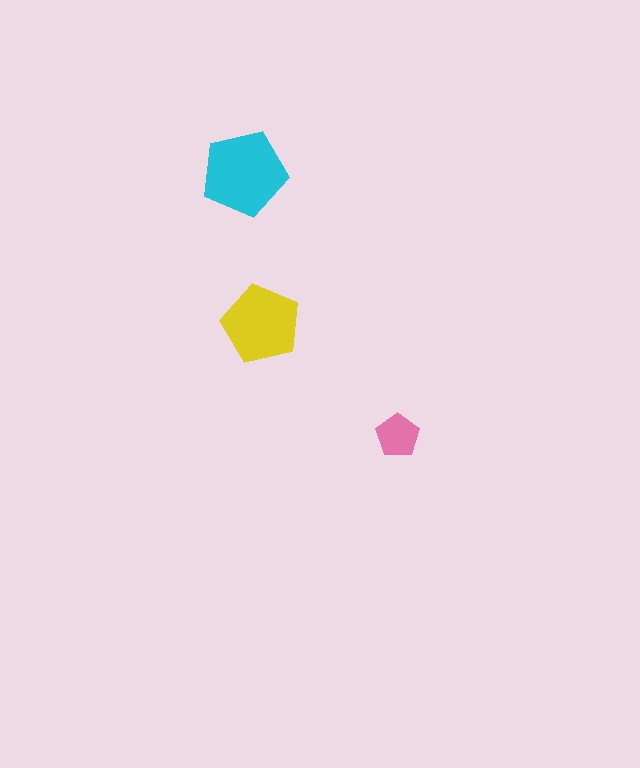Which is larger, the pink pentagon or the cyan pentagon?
The cyan one.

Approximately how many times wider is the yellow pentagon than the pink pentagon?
About 2 times wider.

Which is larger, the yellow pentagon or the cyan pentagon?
The cyan one.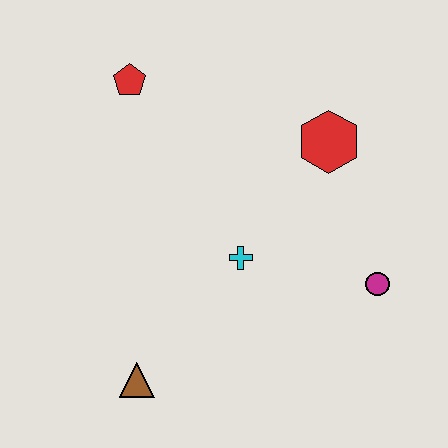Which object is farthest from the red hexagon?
The brown triangle is farthest from the red hexagon.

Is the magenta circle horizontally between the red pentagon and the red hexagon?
No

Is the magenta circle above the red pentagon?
No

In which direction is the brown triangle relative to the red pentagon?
The brown triangle is below the red pentagon.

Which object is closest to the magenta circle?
The cyan cross is closest to the magenta circle.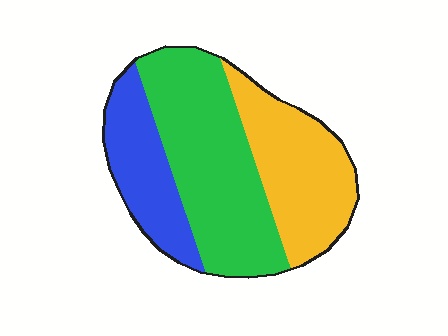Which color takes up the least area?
Blue, at roughly 20%.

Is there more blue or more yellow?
Yellow.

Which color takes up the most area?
Green, at roughly 45%.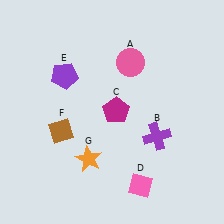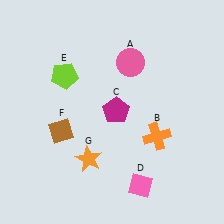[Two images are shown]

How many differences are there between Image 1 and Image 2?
There are 2 differences between the two images.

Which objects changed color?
B changed from purple to orange. E changed from purple to lime.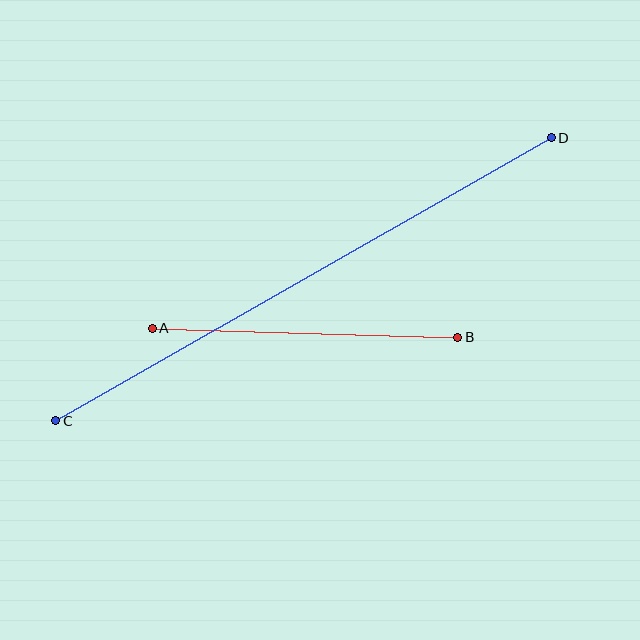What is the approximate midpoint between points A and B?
The midpoint is at approximately (305, 333) pixels.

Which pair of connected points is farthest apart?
Points C and D are farthest apart.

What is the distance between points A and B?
The distance is approximately 306 pixels.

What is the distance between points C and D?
The distance is approximately 571 pixels.